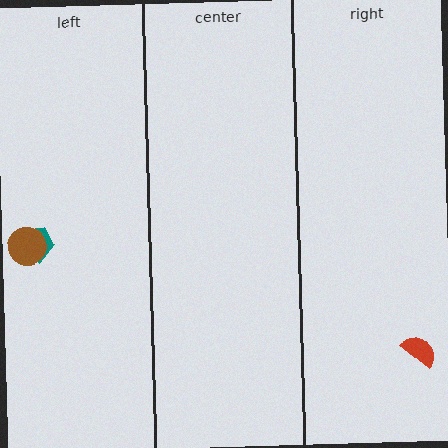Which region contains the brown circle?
The left region.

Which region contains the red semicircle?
The right region.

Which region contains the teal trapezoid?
The left region.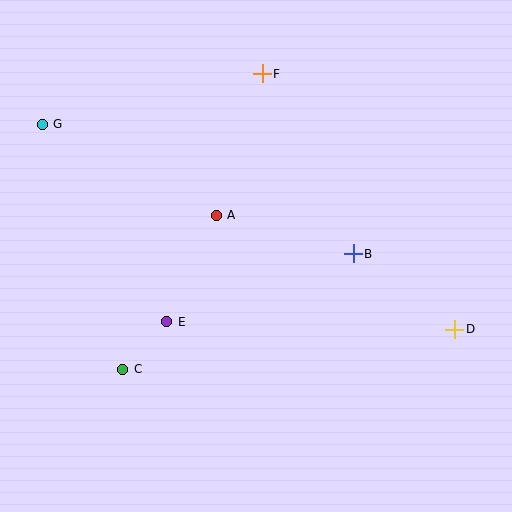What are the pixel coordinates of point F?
Point F is at (262, 74).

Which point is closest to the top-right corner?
Point F is closest to the top-right corner.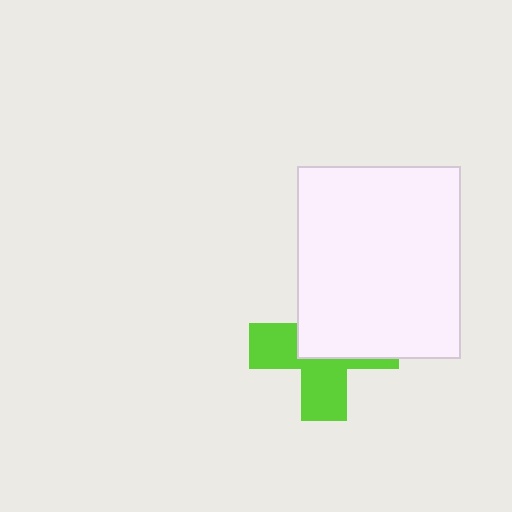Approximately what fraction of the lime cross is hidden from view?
Roughly 52% of the lime cross is hidden behind the white rectangle.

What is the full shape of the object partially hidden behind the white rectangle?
The partially hidden object is a lime cross.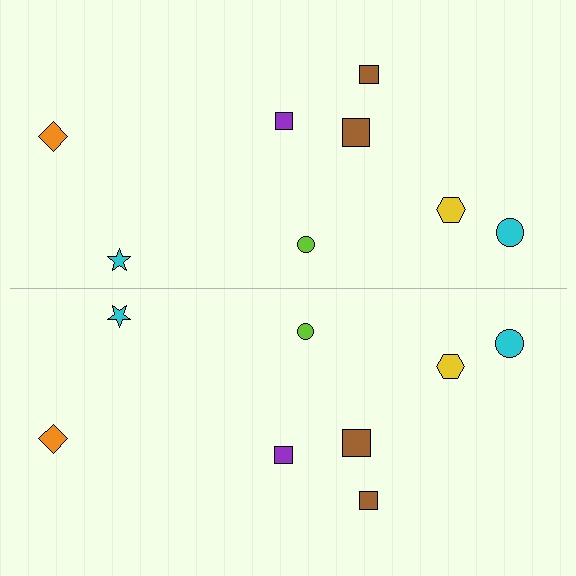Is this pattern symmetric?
Yes, this pattern has bilateral (reflection) symmetry.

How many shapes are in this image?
There are 16 shapes in this image.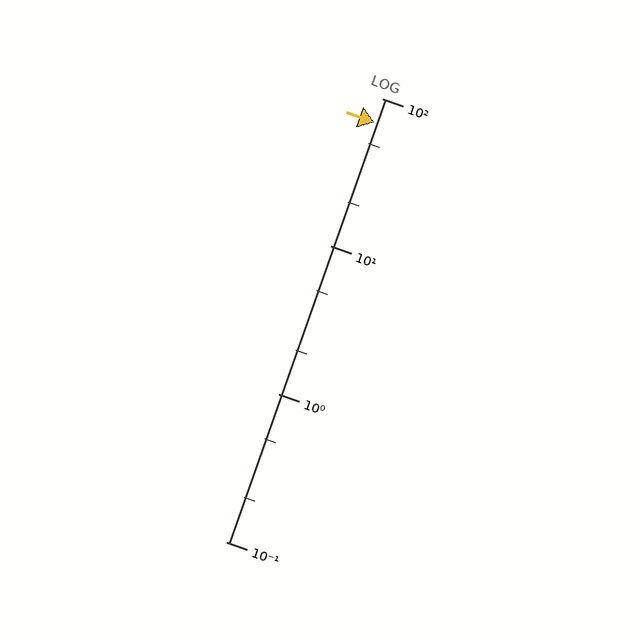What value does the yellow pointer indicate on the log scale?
The pointer indicates approximately 69.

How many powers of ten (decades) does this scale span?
The scale spans 3 decades, from 0.1 to 100.